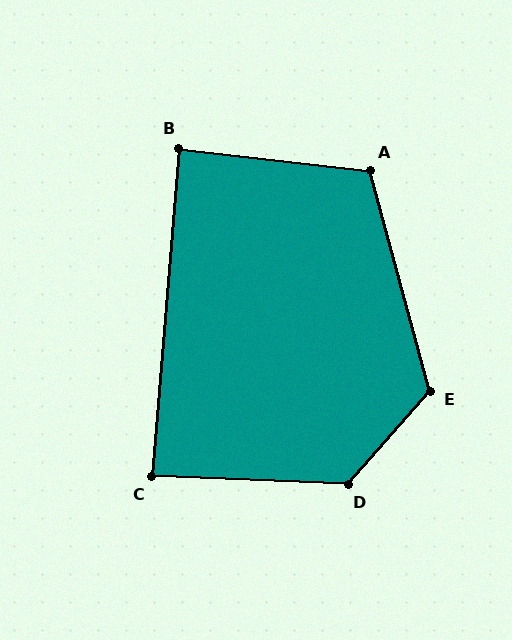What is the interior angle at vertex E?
Approximately 123 degrees (obtuse).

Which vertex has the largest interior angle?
D, at approximately 129 degrees.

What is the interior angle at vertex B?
Approximately 88 degrees (approximately right).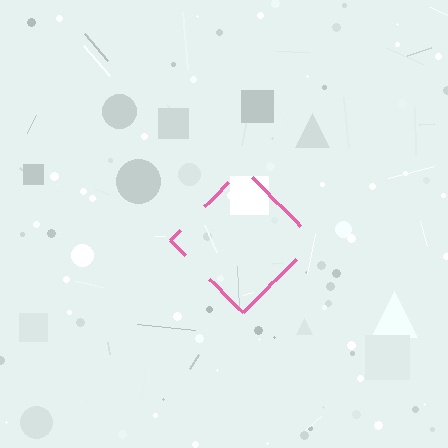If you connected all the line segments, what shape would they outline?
They would outline a diamond.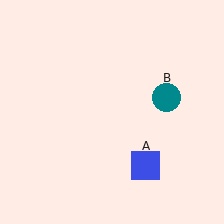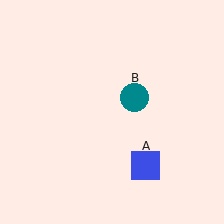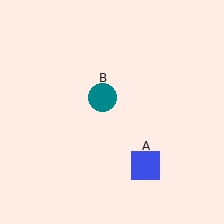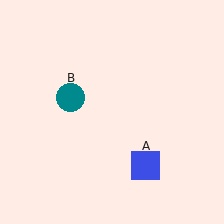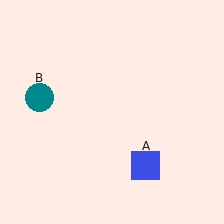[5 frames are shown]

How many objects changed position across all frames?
1 object changed position: teal circle (object B).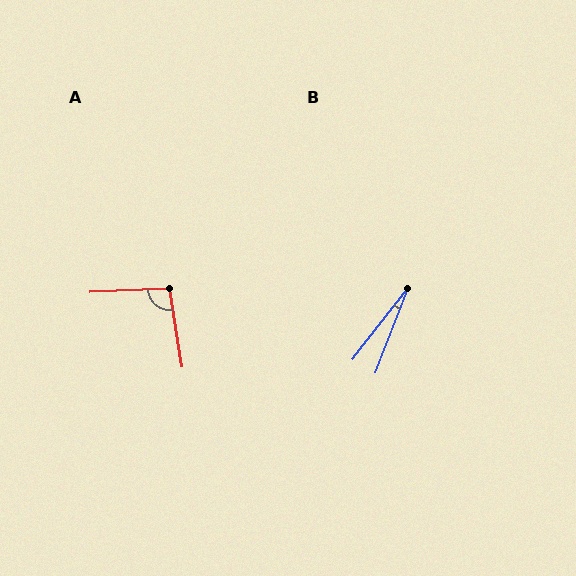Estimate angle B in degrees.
Approximately 16 degrees.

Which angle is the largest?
A, at approximately 97 degrees.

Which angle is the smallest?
B, at approximately 16 degrees.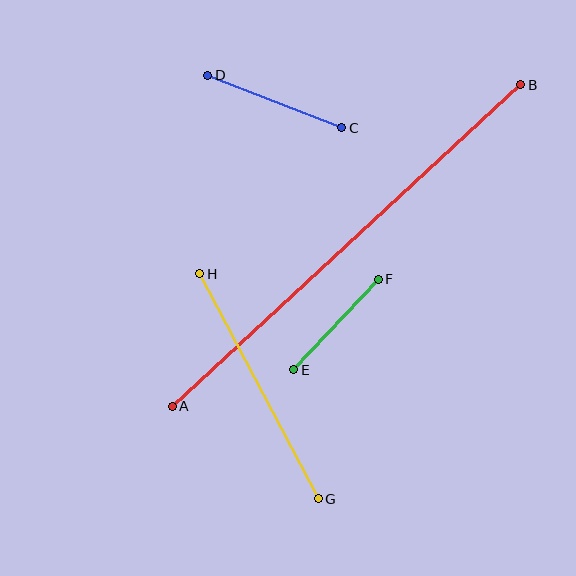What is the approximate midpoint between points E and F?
The midpoint is at approximately (336, 325) pixels.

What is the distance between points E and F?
The distance is approximately 124 pixels.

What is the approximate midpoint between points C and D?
The midpoint is at approximately (275, 102) pixels.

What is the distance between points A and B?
The distance is approximately 474 pixels.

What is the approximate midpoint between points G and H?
The midpoint is at approximately (259, 386) pixels.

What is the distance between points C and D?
The distance is approximately 144 pixels.